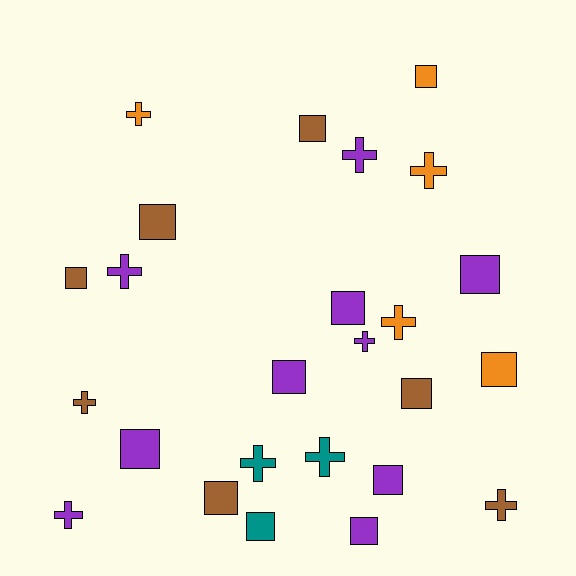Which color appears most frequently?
Purple, with 10 objects.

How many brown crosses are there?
There are 2 brown crosses.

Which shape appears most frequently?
Square, with 14 objects.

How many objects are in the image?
There are 25 objects.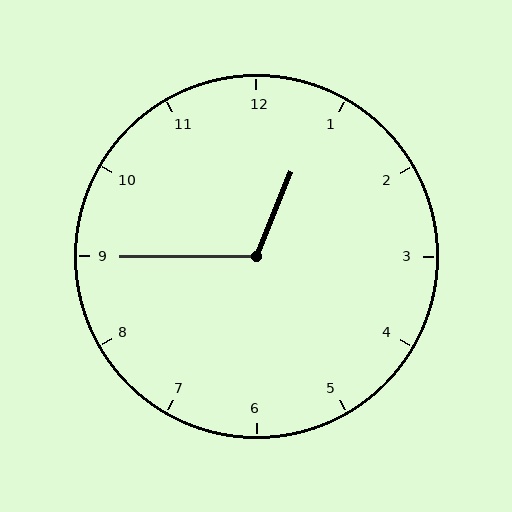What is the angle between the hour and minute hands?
Approximately 112 degrees.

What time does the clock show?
12:45.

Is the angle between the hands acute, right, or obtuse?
It is obtuse.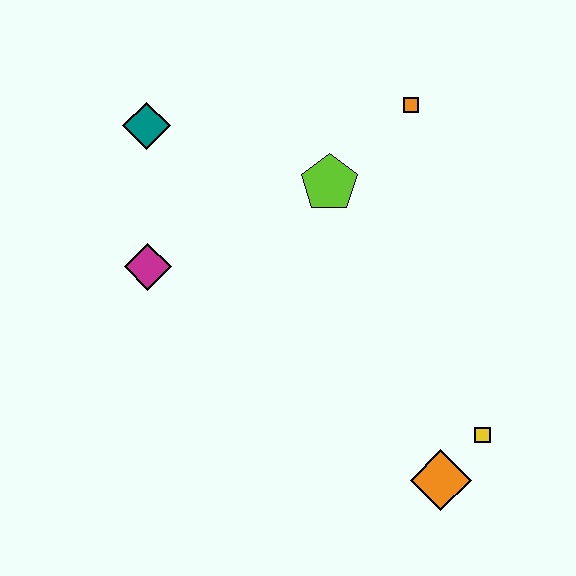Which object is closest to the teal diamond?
The magenta diamond is closest to the teal diamond.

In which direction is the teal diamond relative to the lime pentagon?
The teal diamond is to the left of the lime pentagon.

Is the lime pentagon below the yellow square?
No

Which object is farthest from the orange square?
The orange diamond is farthest from the orange square.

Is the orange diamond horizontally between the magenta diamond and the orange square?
No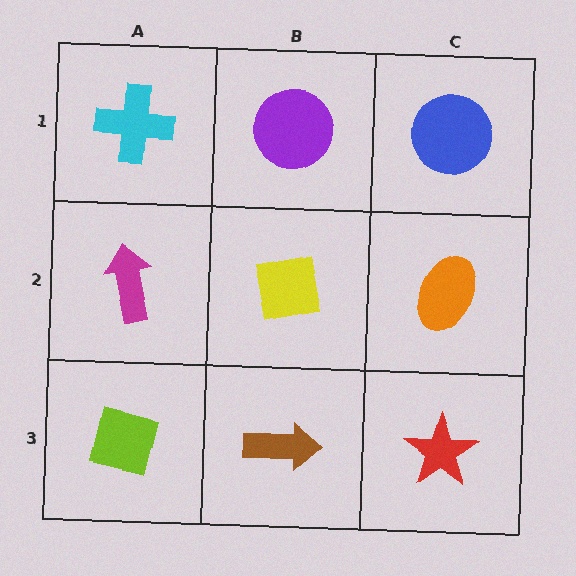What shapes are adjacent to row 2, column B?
A purple circle (row 1, column B), a brown arrow (row 3, column B), a magenta arrow (row 2, column A), an orange ellipse (row 2, column C).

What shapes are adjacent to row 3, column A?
A magenta arrow (row 2, column A), a brown arrow (row 3, column B).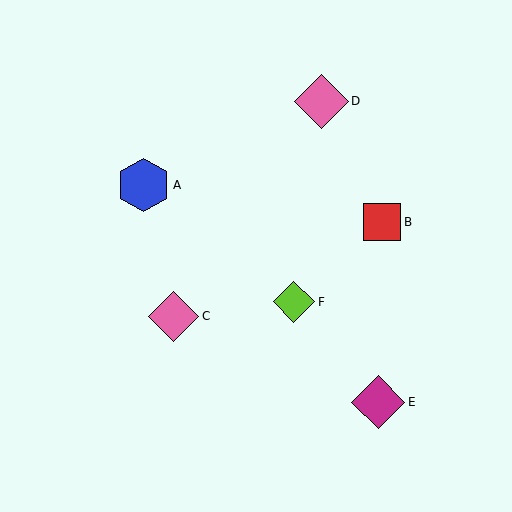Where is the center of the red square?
The center of the red square is at (382, 222).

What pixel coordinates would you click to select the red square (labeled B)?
Click at (382, 222) to select the red square B.